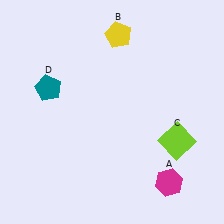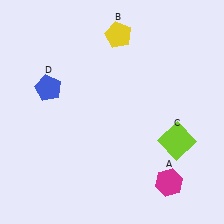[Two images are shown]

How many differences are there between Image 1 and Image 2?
There is 1 difference between the two images.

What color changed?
The pentagon (D) changed from teal in Image 1 to blue in Image 2.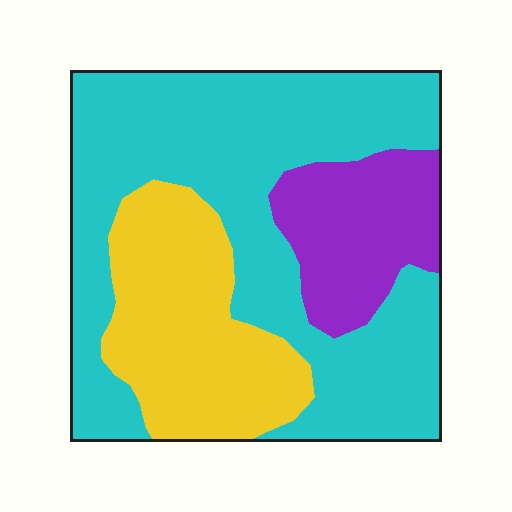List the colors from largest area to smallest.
From largest to smallest: cyan, yellow, purple.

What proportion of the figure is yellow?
Yellow takes up about one quarter (1/4) of the figure.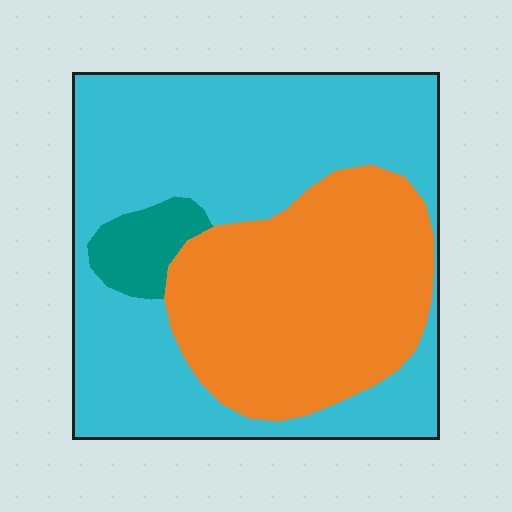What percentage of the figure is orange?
Orange covers about 35% of the figure.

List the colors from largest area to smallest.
From largest to smallest: cyan, orange, teal.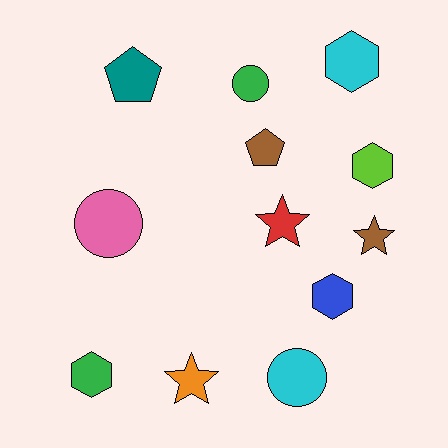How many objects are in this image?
There are 12 objects.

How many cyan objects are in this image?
There are 2 cyan objects.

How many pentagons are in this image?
There are 2 pentagons.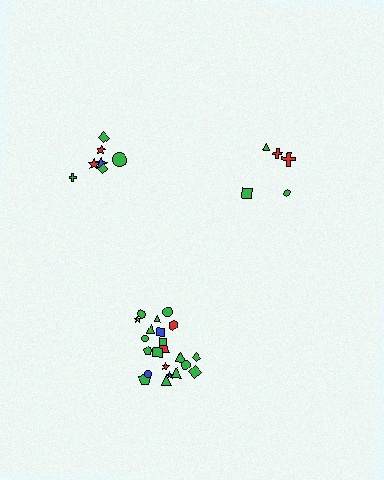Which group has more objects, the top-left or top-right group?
The top-left group.